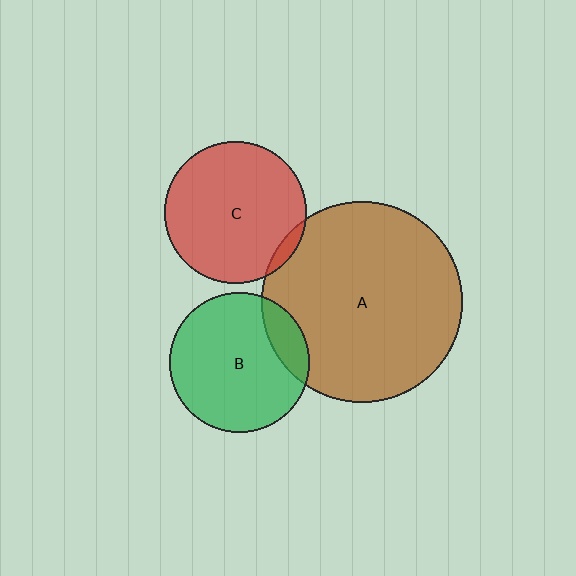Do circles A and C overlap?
Yes.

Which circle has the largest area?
Circle A (brown).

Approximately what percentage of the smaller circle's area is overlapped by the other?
Approximately 5%.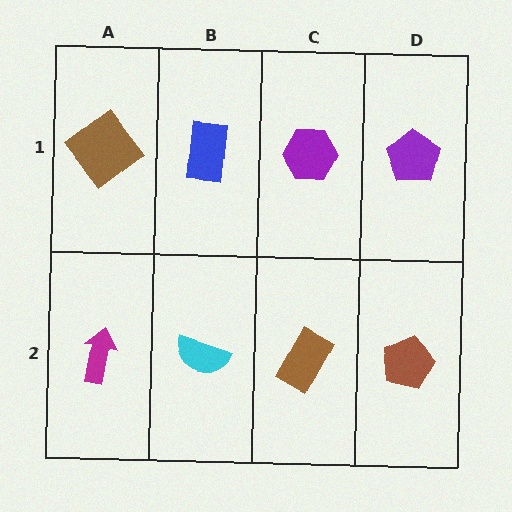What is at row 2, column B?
A cyan semicircle.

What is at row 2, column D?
A brown pentagon.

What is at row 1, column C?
A purple hexagon.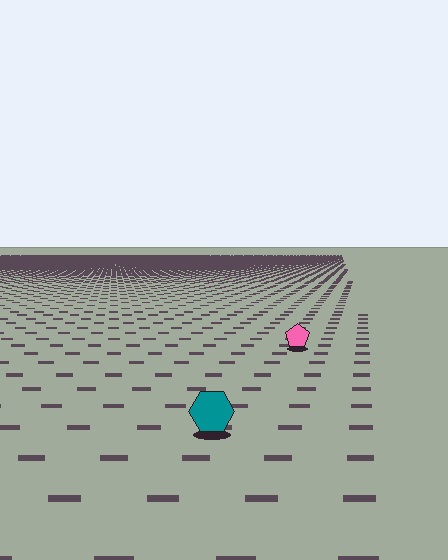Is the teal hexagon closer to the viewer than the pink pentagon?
Yes. The teal hexagon is closer — you can tell from the texture gradient: the ground texture is coarser near it.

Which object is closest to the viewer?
The teal hexagon is closest. The texture marks near it are larger and more spread out.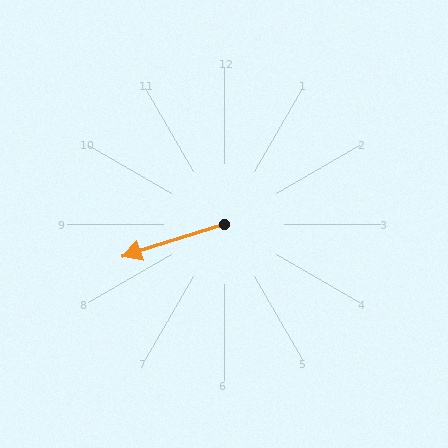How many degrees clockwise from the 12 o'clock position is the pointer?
Approximately 253 degrees.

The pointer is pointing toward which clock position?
Roughly 8 o'clock.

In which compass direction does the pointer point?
West.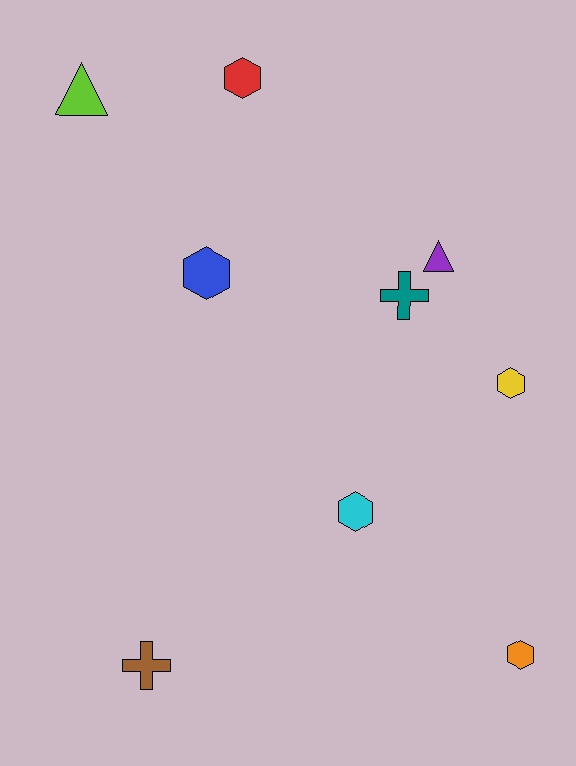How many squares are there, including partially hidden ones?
There are no squares.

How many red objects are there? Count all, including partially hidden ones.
There is 1 red object.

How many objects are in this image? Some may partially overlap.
There are 9 objects.